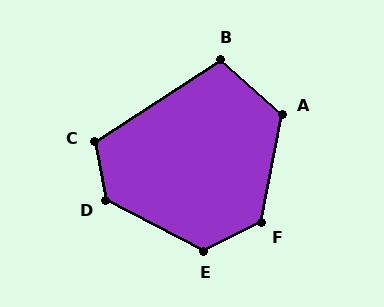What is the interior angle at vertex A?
Approximately 121 degrees (obtuse).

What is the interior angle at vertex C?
Approximately 113 degrees (obtuse).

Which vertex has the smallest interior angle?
B, at approximately 105 degrees.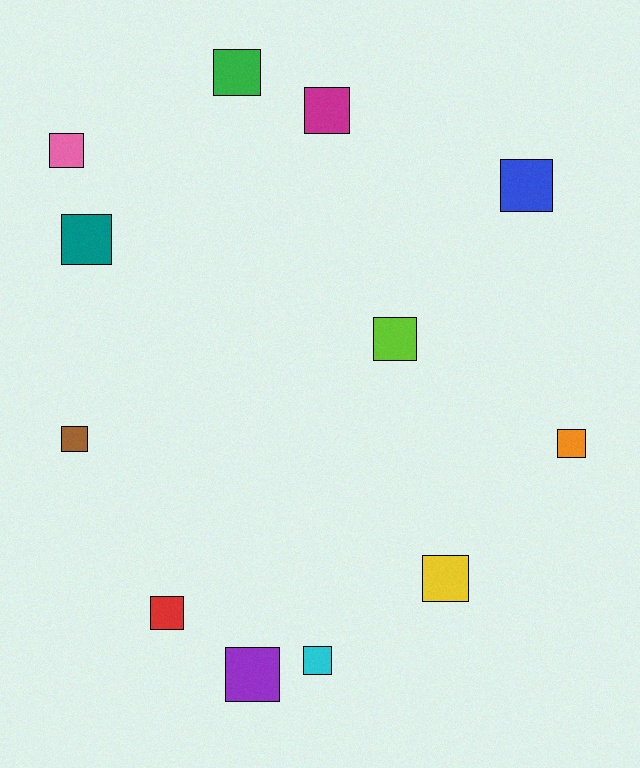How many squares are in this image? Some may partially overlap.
There are 12 squares.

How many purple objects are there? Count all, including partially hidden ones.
There is 1 purple object.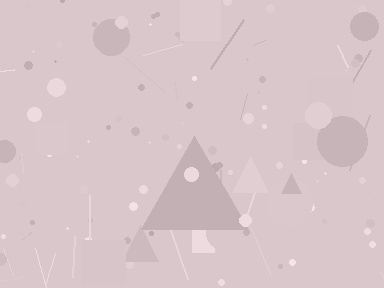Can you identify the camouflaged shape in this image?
The camouflaged shape is a triangle.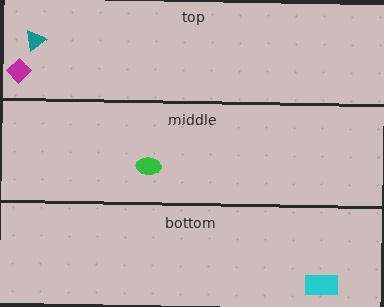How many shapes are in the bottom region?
1.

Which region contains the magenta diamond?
The top region.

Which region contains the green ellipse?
The middle region.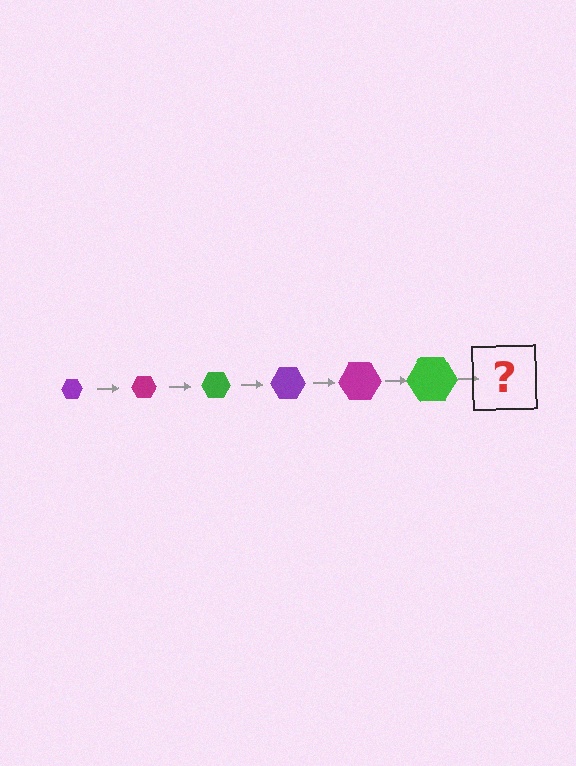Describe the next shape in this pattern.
It should be a purple hexagon, larger than the previous one.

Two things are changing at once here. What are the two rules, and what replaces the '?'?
The two rules are that the hexagon grows larger each step and the color cycles through purple, magenta, and green. The '?' should be a purple hexagon, larger than the previous one.